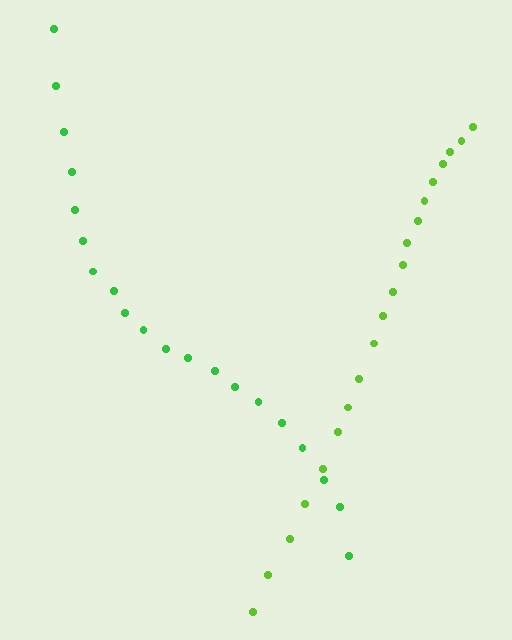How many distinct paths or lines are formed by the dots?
There are 2 distinct paths.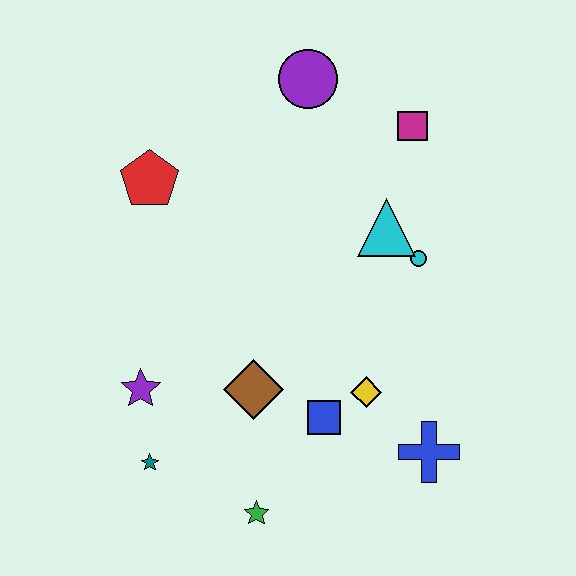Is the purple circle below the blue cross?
No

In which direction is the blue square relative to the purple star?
The blue square is to the right of the purple star.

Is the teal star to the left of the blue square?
Yes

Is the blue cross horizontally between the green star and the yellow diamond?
No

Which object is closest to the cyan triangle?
The cyan circle is closest to the cyan triangle.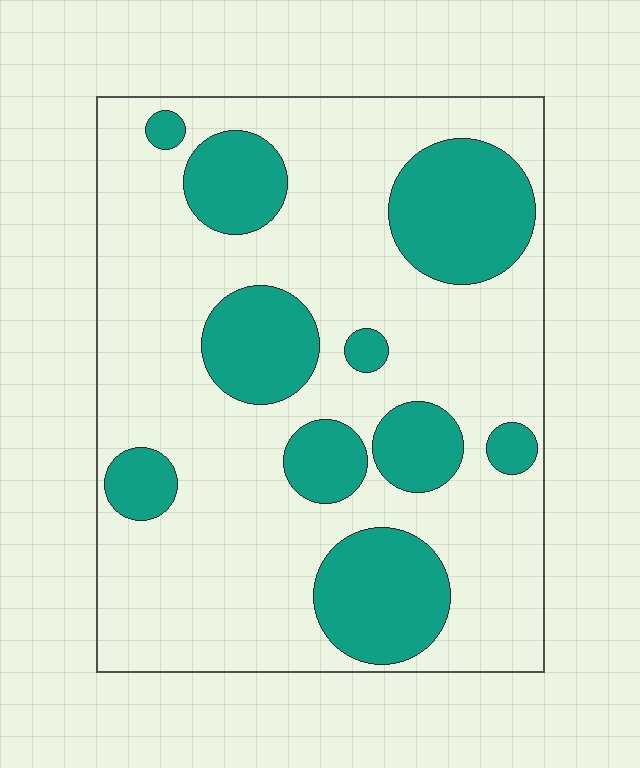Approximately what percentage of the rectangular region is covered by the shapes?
Approximately 30%.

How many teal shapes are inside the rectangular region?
10.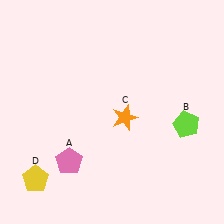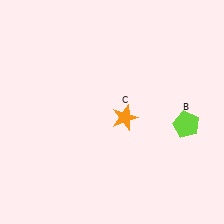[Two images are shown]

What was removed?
The yellow pentagon (D), the pink pentagon (A) were removed in Image 2.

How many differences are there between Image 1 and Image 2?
There are 2 differences between the two images.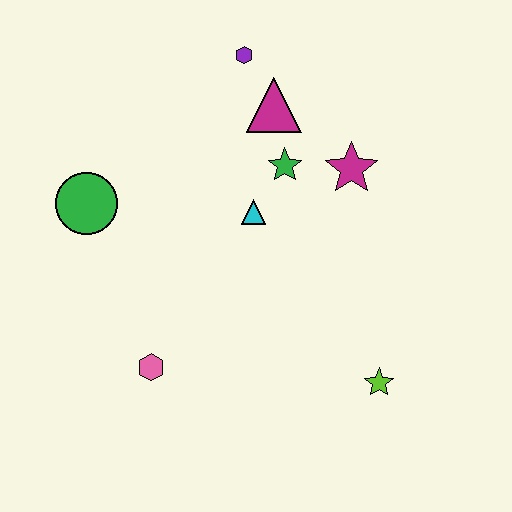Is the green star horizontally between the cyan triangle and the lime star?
Yes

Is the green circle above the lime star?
Yes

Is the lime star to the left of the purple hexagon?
No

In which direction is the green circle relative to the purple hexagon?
The green circle is to the left of the purple hexagon.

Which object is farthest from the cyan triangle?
The lime star is farthest from the cyan triangle.